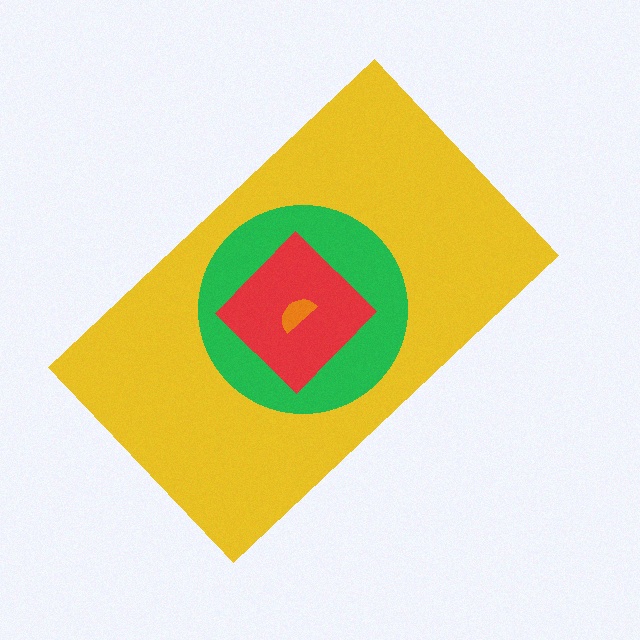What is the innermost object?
The orange semicircle.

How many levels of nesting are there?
4.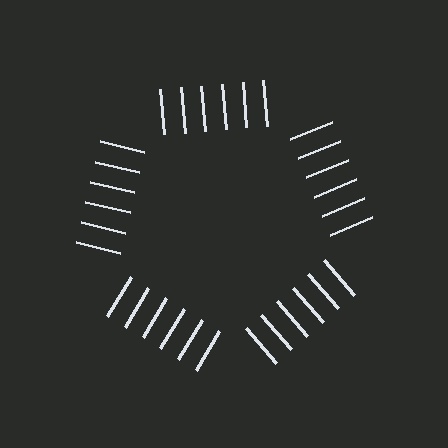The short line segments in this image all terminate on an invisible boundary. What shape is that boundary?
An illusory pentagon — the line segments terminate on its edges but no continuous stroke is drawn.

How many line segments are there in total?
30 — 6 along each of the 5 edges.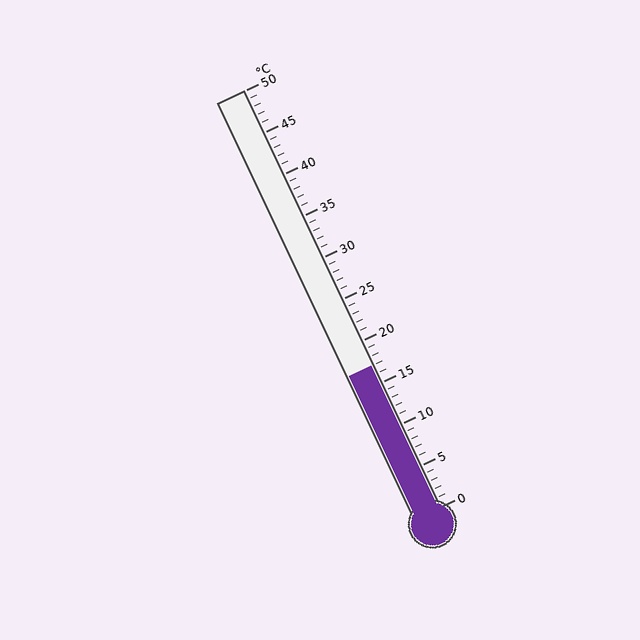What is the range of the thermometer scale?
The thermometer scale ranges from 0°C to 50°C.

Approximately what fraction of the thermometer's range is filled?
The thermometer is filled to approximately 35% of its range.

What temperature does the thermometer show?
The thermometer shows approximately 17°C.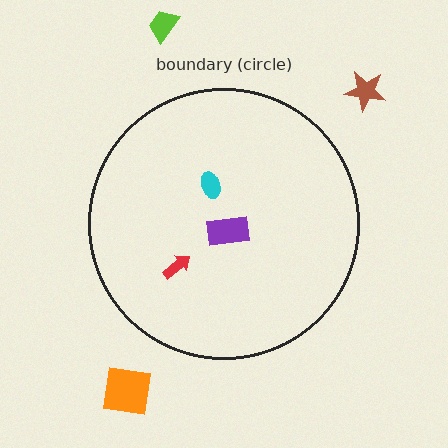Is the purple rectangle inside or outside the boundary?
Inside.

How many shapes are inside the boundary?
3 inside, 3 outside.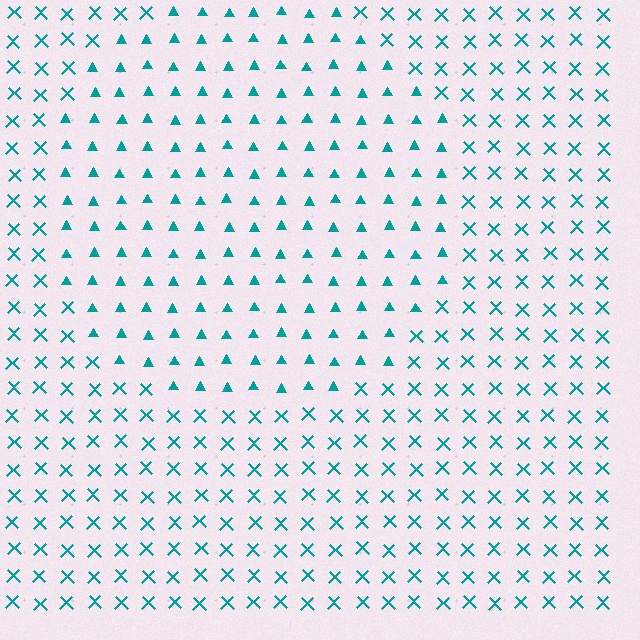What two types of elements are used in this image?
The image uses triangles inside the circle region and X marks outside it.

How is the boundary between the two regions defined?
The boundary is defined by a change in element shape: triangles inside vs. X marks outside. All elements share the same color and spacing.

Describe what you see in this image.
The image is filled with small teal elements arranged in a uniform grid. A circle-shaped region contains triangles, while the surrounding area contains X marks. The boundary is defined purely by the change in element shape.